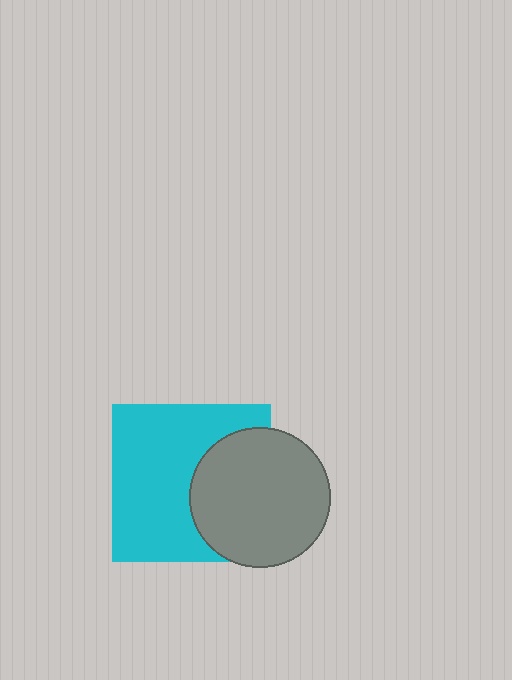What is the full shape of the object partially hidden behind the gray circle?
The partially hidden object is a cyan square.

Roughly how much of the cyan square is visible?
About half of it is visible (roughly 63%).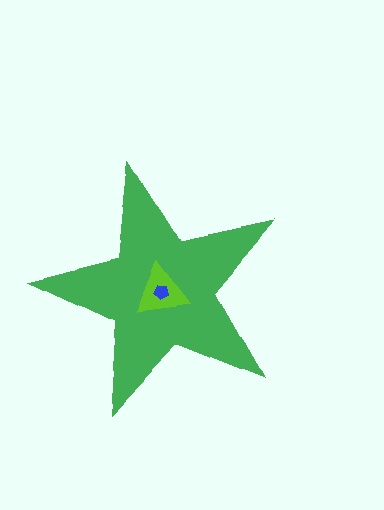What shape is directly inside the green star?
The lime triangle.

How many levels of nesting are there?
3.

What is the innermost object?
The blue pentagon.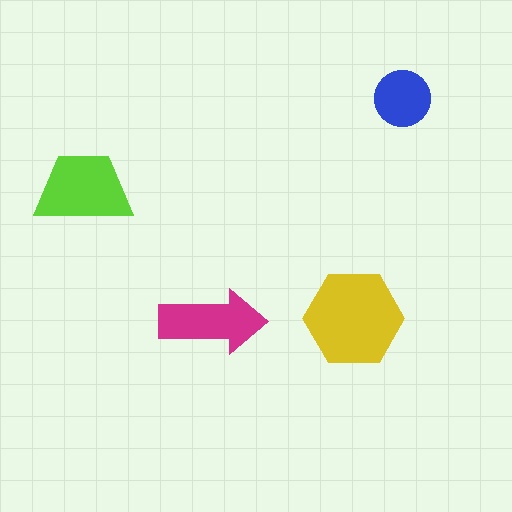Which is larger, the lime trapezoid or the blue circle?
The lime trapezoid.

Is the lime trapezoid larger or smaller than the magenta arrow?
Larger.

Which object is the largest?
The yellow hexagon.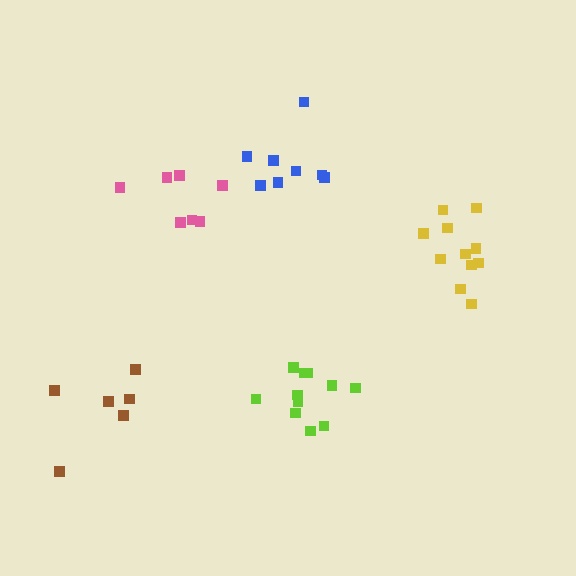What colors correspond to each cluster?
The clusters are colored: pink, lime, yellow, blue, brown.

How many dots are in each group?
Group 1: 7 dots, Group 2: 11 dots, Group 3: 11 dots, Group 4: 8 dots, Group 5: 6 dots (43 total).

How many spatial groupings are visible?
There are 5 spatial groupings.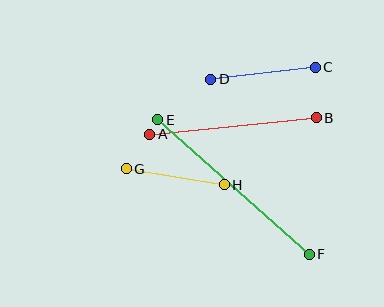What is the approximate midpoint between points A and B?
The midpoint is at approximately (233, 126) pixels.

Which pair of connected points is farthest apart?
Points E and F are farthest apart.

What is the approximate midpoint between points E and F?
The midpoint is at approximately (234, 187) pixels.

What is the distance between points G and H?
The distance is approximately 99 pixels.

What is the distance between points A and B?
The distance is approximately 167 pixels.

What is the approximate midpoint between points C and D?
The midpoint is at approximately (263, 73) pixels.